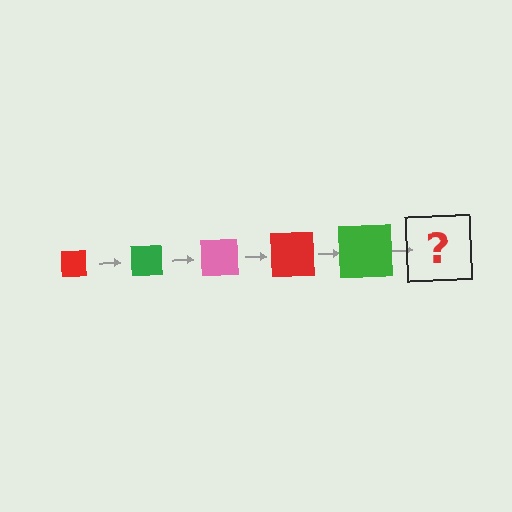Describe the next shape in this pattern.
It should be a pink square, larger than the previous one.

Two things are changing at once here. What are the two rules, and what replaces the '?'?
The two rules are that the square grows larger each step and the color cycles through red, green, and pink. The '?' should be a pink square, larger than the previous one.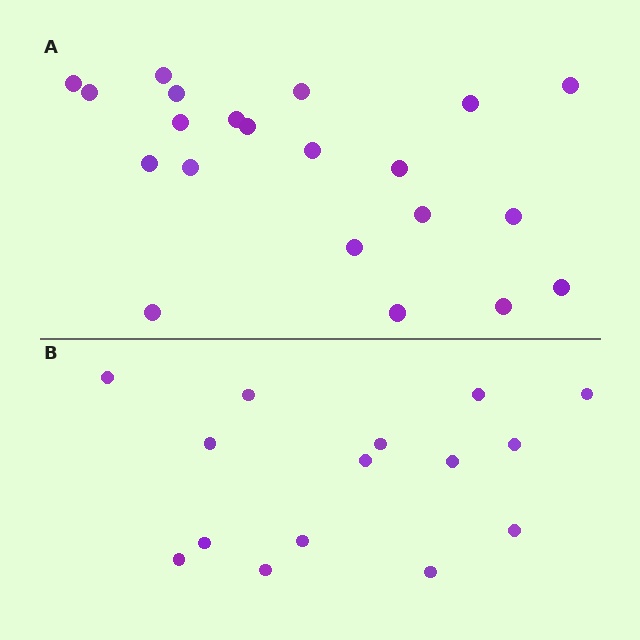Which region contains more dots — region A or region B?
Region A (the top region) has more dots.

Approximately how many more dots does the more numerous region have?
Region A has about 6 more dots than region B.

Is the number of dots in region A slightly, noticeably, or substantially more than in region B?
Region A has noticeably more, but not dramatically so. The ratio is roughly 1.4 to 1.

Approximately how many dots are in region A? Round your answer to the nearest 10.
About 20 dots. (The exact count is 21, which rounds to 20.)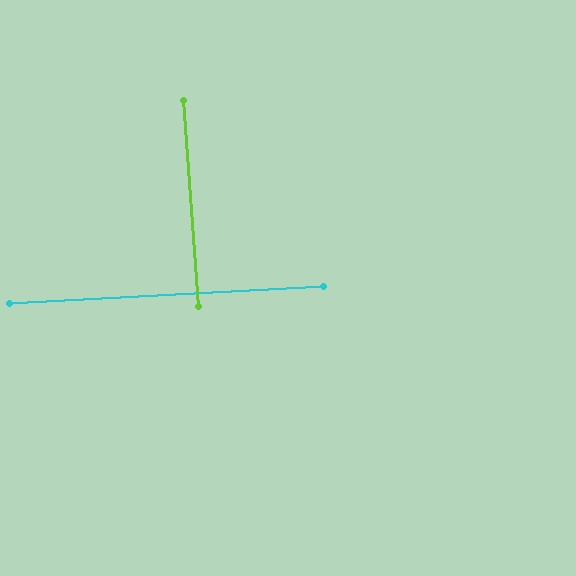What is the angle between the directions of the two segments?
Approximately 89 degrees.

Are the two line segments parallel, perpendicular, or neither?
Perpendicular — they meet at approximately 89°.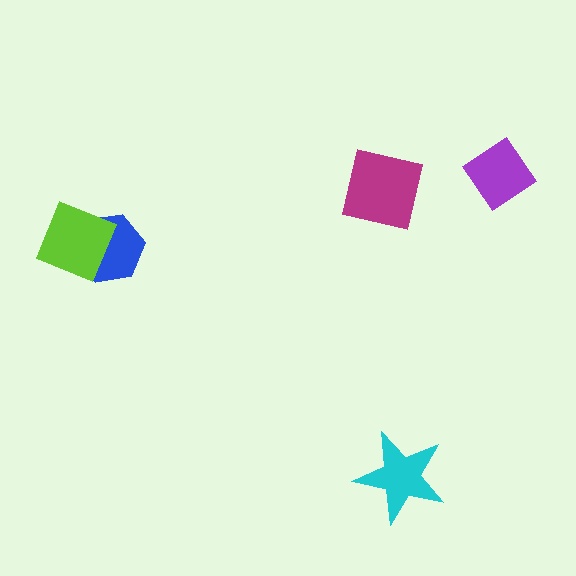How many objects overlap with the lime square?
1 object overlaps with the lime square.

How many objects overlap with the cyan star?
0 objects overlap with the cyan star.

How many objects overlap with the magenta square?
0 objects overlap with the magenta square.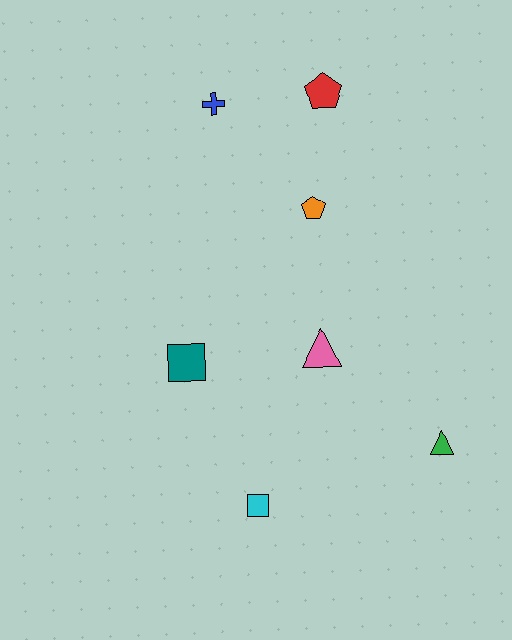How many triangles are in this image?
There are 2 triangles.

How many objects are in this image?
There are 7 objects.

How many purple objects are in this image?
There are no purple objects.